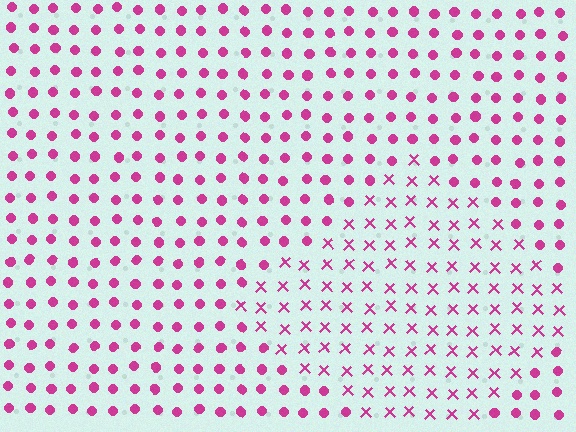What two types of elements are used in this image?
The image uses X marks inside the diamond region and circles outside it.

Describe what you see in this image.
The image is filled with small magenta elements arranged in a uniform grid. A diamond-shaped region contains X marks, while the surrounding area contains circles. The boundary is defined purely by the change in element shape.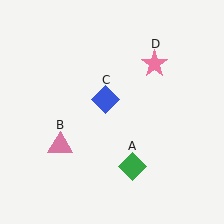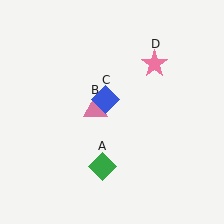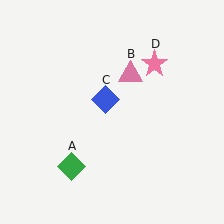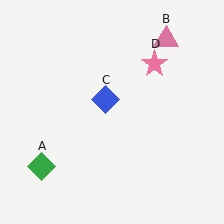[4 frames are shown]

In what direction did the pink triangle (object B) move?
The pink triangle (object B) moved up and to the right.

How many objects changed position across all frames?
2 objects changed position: green diamond (object A), pink triangle (object B).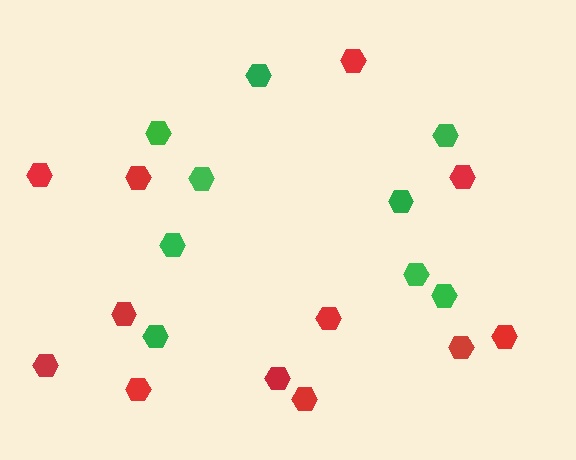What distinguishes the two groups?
There are 2 groups: one group of red hexagons (12) and one group of green hexagons (9).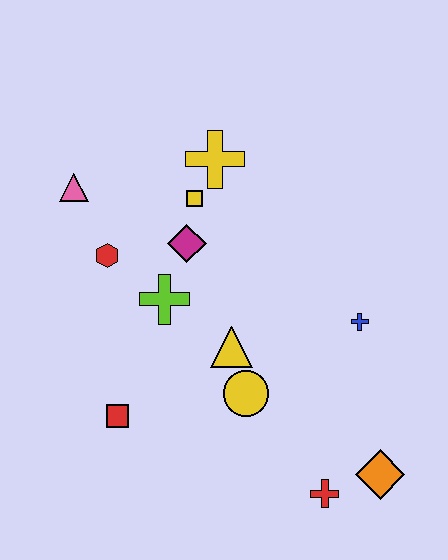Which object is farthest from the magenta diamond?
The orange diamond is farthest from the magenta diamond.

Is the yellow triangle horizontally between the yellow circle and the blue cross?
No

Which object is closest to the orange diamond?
The red cross is closest to the orange diamond.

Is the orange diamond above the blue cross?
No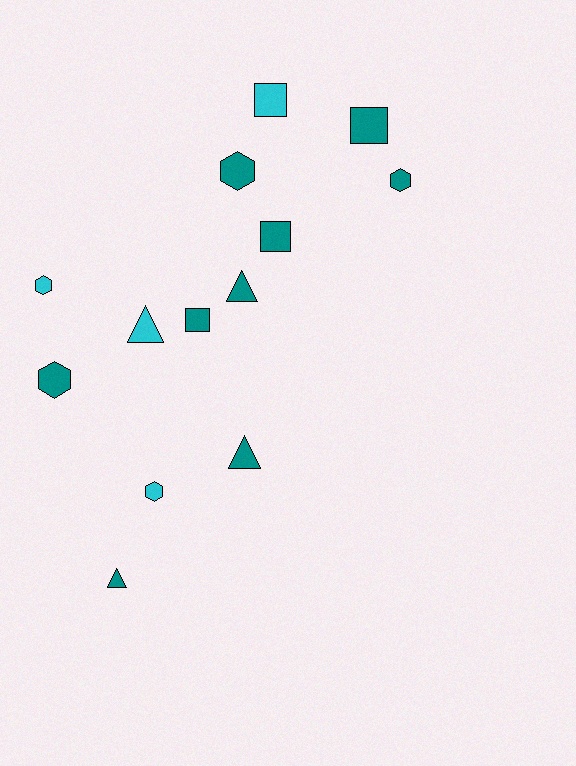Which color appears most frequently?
Teal, with 9 objects.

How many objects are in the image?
There are 13 objects.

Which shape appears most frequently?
Hexagon, with 5 objects.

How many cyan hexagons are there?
There are 2 cyan hexagons.